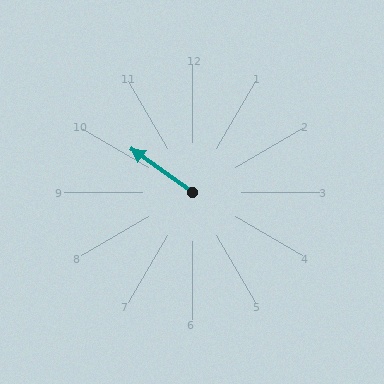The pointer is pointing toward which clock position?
Roughly 10 o'clock.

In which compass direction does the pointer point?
Northwest.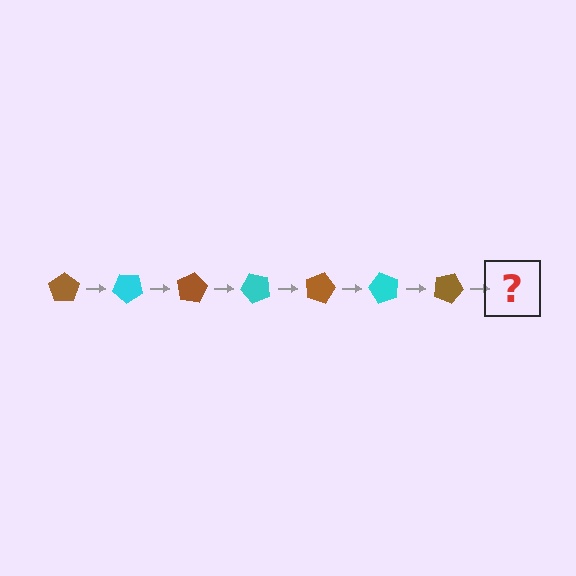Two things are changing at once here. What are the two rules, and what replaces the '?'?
The two rules are that it rotates 40 degrees each step and the color cycles through brown and cyan. The '?' should be a cyan pentagon, rotated 280 degrees from the start.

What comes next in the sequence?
The next element should be a cyan pentagon, rotated 280 degrees from the start.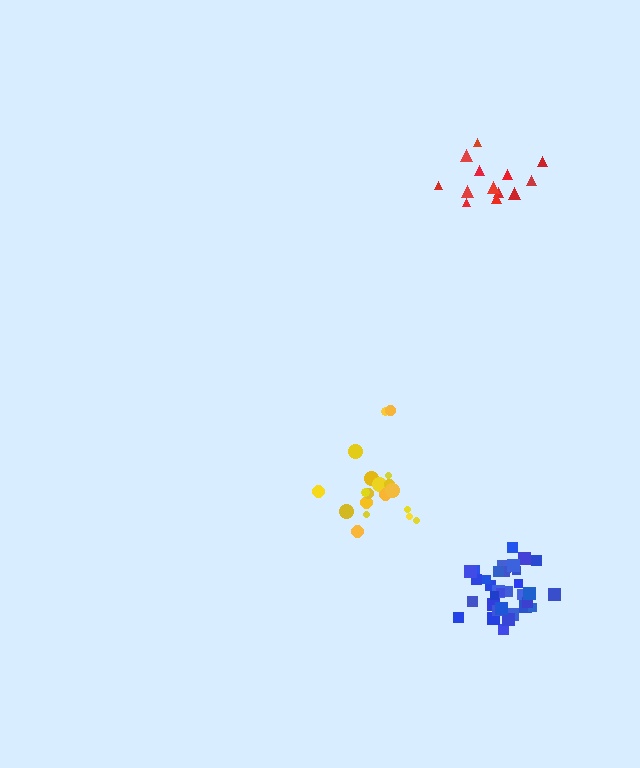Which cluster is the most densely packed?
Blue.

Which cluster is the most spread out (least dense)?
Red.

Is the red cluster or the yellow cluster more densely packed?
Yellow.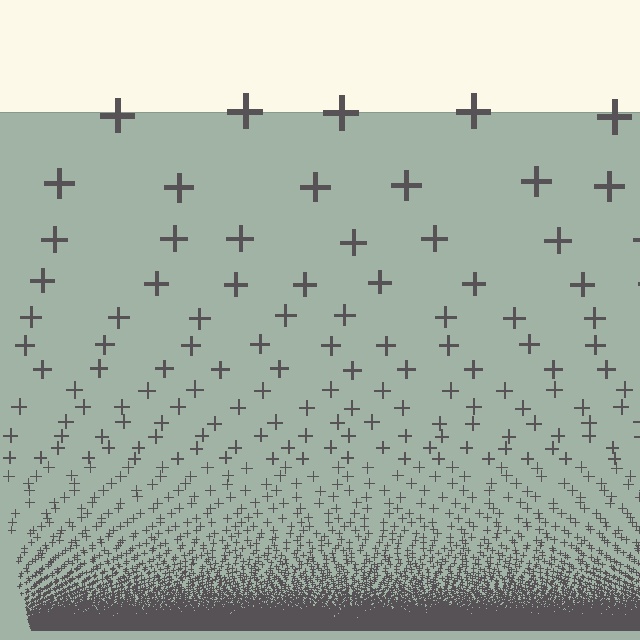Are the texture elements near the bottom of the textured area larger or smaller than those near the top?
Smaller. The gradient is inverted — elements near the bottom are smaller and denser.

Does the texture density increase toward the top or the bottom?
Density increases toward the bottom.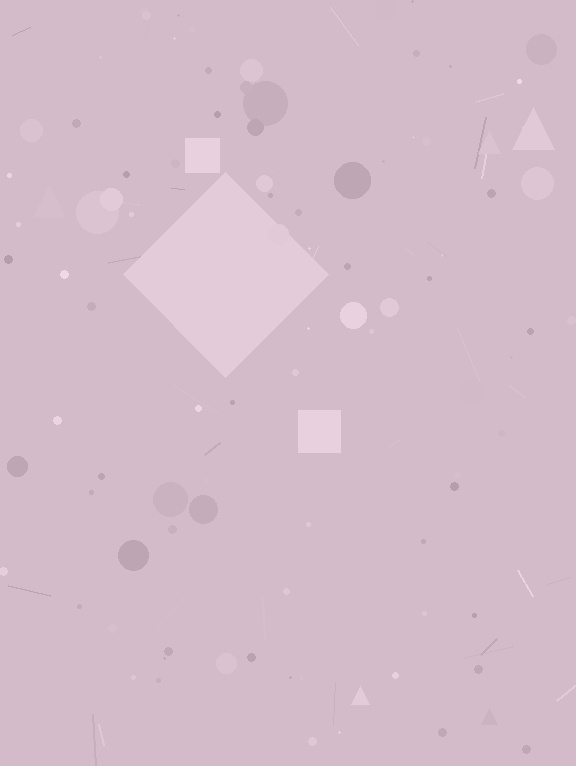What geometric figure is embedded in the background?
A diamond is embedded in the background.